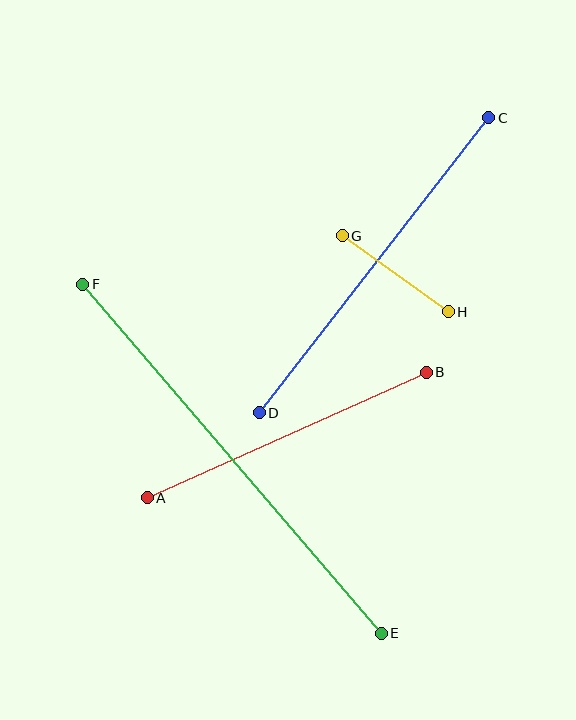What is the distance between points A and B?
The distance is approximately 306 pixels.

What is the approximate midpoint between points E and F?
The midpoint is at approximately (232, 459) pixels.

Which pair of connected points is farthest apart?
Points E and F are farthest apart.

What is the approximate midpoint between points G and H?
The midpoint is at approximately (395, 274) pixels.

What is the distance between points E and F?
The distance is approximately 460 pixels.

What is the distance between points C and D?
The distance is approximately 374 pixels.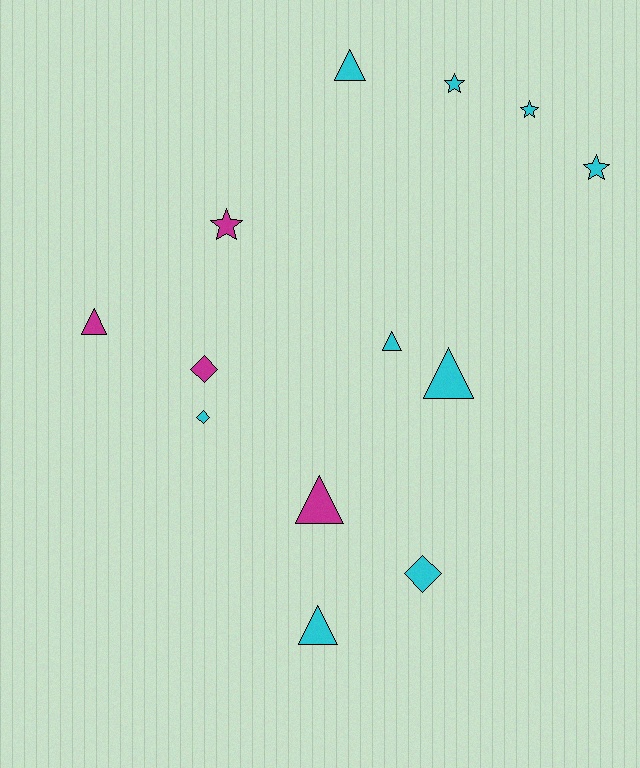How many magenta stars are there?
There is 1 magenta star.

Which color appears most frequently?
Cyan, with 9 objects.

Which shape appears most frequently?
Triangle, with 6 objects.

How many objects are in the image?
There are 13 objects.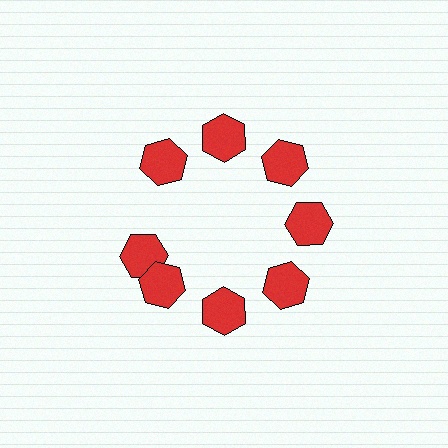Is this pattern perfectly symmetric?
No. The 8 red hexagons are arranged in a ring, but one element near the 9 o'clock position is rotated out of alignment along the ring, breaking the 8-fold rotational symmetry.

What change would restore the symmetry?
The symmetry would be restored by rotating it back into even spacing with its neighbors so that all 8 hexagons sit at equal angles and equal distance from the center.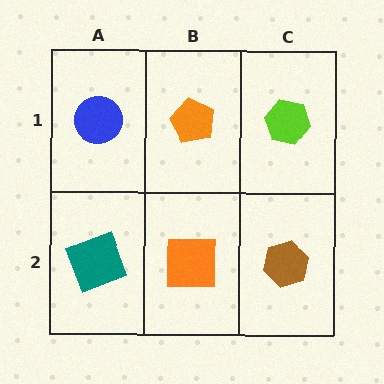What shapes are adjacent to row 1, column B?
An orange square (row 2, column B), a blue circle (row 1, column A), a lime hexagon (row 1, column C).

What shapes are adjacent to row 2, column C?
A lime hexagon (row 1, column C), an orange square (row 2, column B).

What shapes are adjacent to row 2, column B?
An orange pentagon (row 1, column B), a teal square (row 2, column A), a brown hexagon (row 2, column C).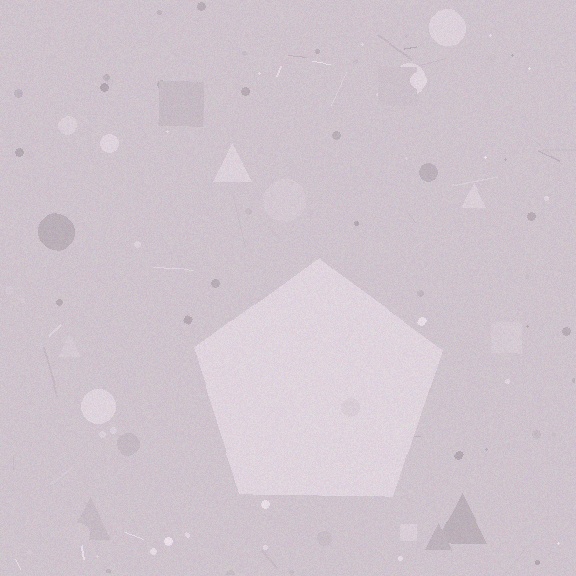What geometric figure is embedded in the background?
A pentagon is embedded in the background.